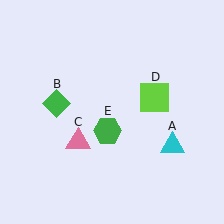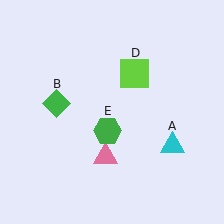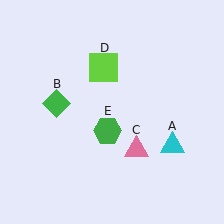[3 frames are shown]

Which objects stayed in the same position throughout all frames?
Cyan triangle (object A) and green diamond (object B) and green hexagon (object E) remained stationary.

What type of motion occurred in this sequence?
The pink triangle (object C), lime square (object D) rotated counterclockwise around the center of the scene.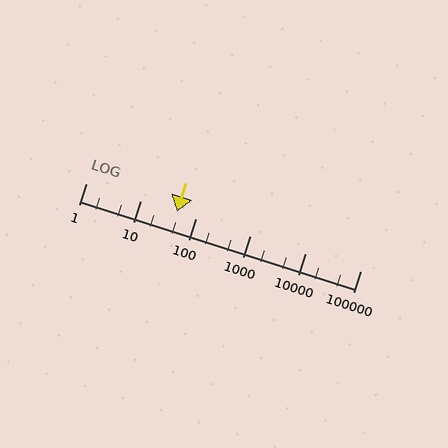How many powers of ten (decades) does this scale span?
The scale spans 5 decades, from 1 to 100000.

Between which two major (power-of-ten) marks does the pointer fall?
The pointer is between 10 and 100.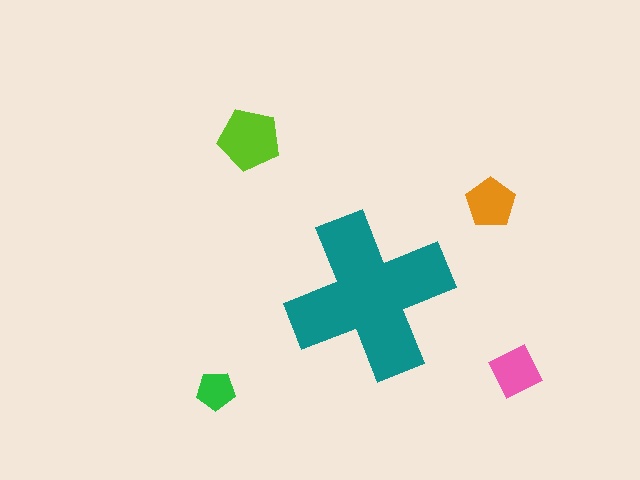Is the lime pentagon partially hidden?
No, the lime pentagon is fully visible.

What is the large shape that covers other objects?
A teal cross.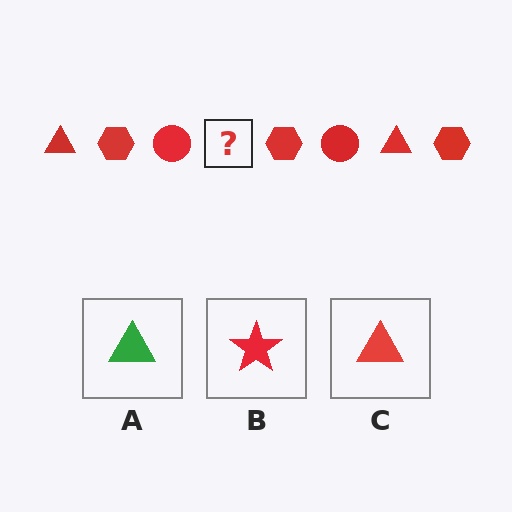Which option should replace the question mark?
Option C.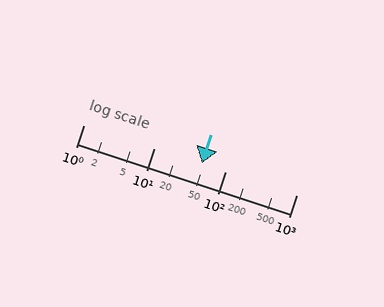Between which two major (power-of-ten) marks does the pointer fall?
The pointer is between 10 and 100.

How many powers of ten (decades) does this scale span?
The scale spans 3 decades, from 1 to 1000.